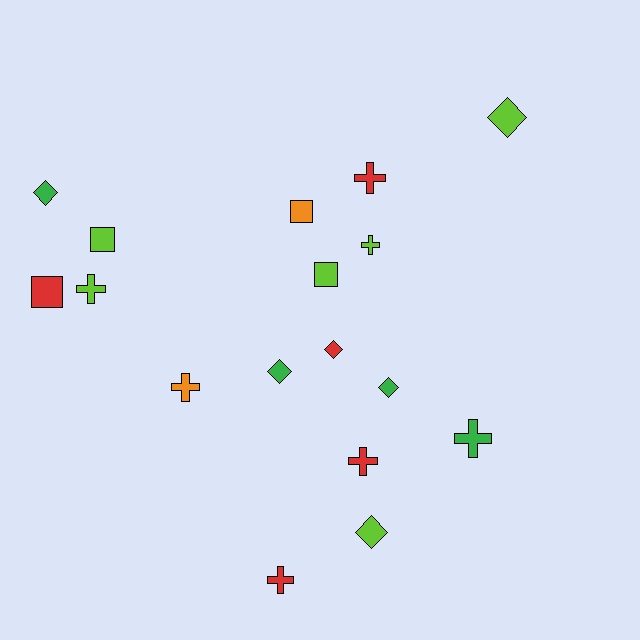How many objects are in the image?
There are 17 objects.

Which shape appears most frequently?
Cross, with 7 objects.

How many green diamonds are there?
There are 3 green diamonds.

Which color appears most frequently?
Lime, with 6 objects.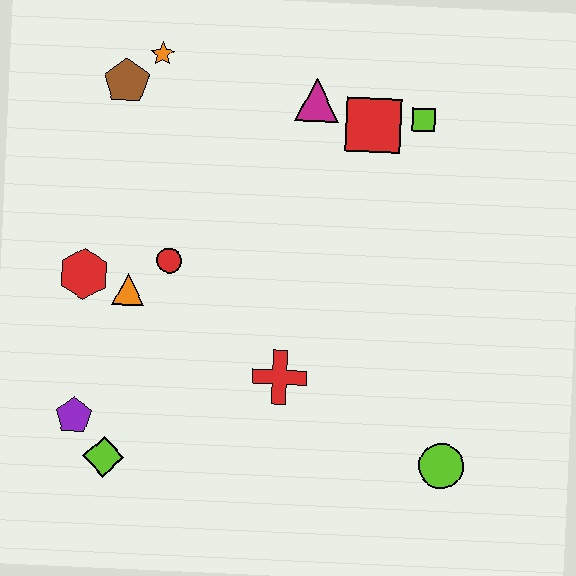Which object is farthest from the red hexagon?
The lime circle is farthest from the red hexagon.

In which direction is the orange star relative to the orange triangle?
The orange star is above the orange triangle.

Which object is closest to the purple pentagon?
The lime diamond is closest to the purple pentagon.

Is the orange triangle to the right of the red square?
No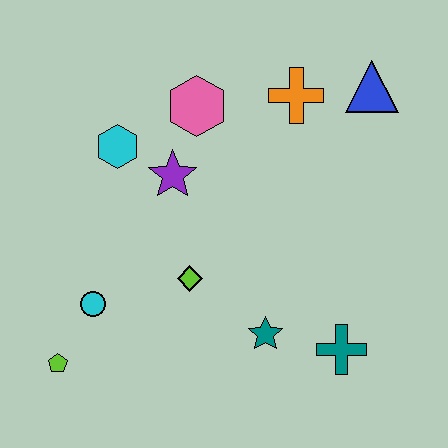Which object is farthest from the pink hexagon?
The lime pentagon is farthest from the pink hexagon.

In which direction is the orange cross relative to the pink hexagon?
The orange cross is to the right of the pink hexagon.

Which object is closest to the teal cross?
The teal star is closest to the teal cross.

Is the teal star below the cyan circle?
Yes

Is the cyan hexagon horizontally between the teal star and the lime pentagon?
Yes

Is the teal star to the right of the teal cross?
No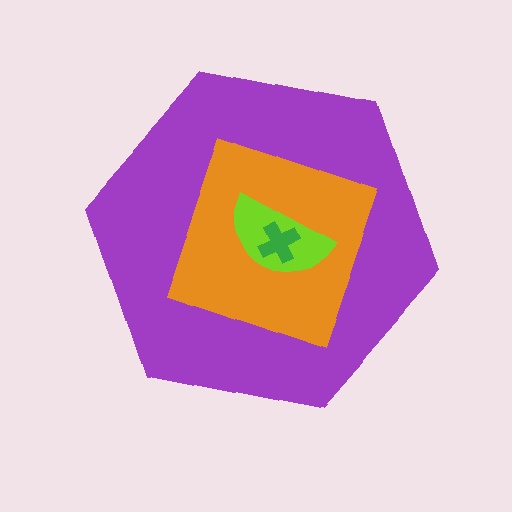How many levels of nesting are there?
4.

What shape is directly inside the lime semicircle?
The green cross.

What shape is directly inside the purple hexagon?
The orange square.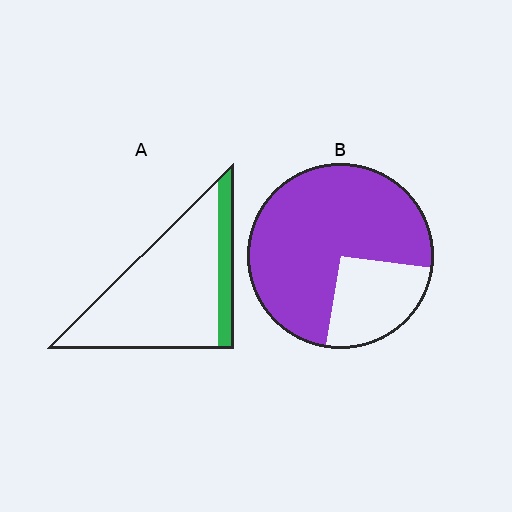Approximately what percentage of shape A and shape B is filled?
A is approximately 15% and B is approximately 75%.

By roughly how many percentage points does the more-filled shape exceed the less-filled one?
By roughly 60 percentage points (B over A).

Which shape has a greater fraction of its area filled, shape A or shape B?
Shape B.